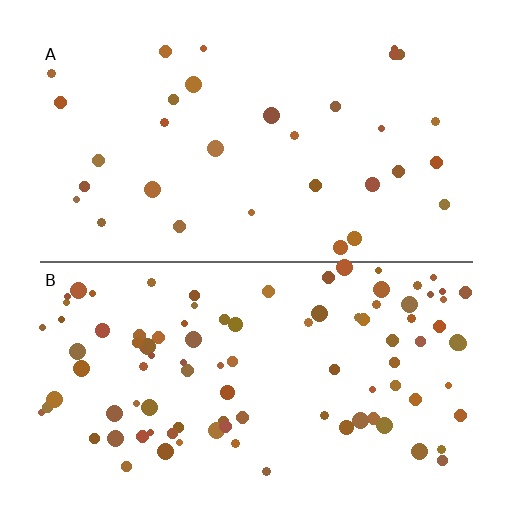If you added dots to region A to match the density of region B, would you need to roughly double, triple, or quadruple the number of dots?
Approximately triple.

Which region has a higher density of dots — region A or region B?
B (the bottom).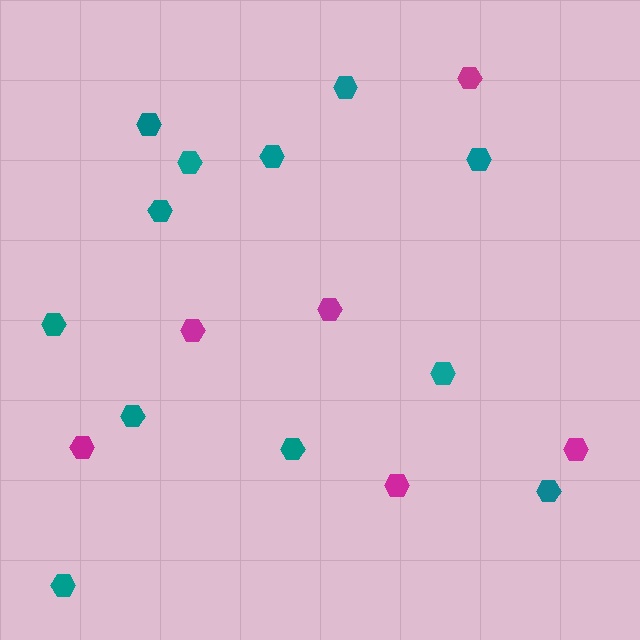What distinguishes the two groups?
There are 2 groups: one group of magenta hexagons (6) and one group of teal hexagons (12).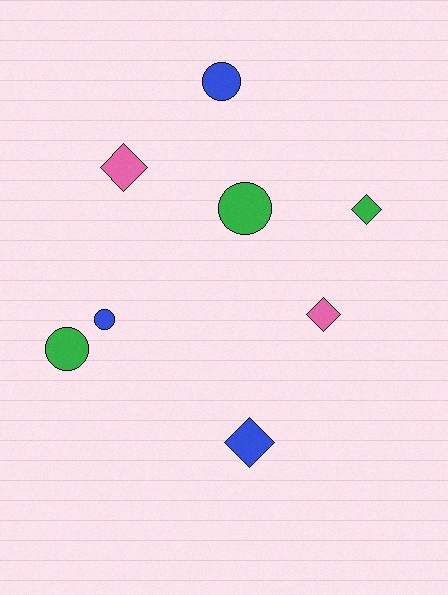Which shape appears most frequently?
Diamond, with 4 objects.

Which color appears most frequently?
Blue, with 3 objects.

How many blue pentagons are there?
There are no blue pentagons.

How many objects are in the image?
There are 8 objects.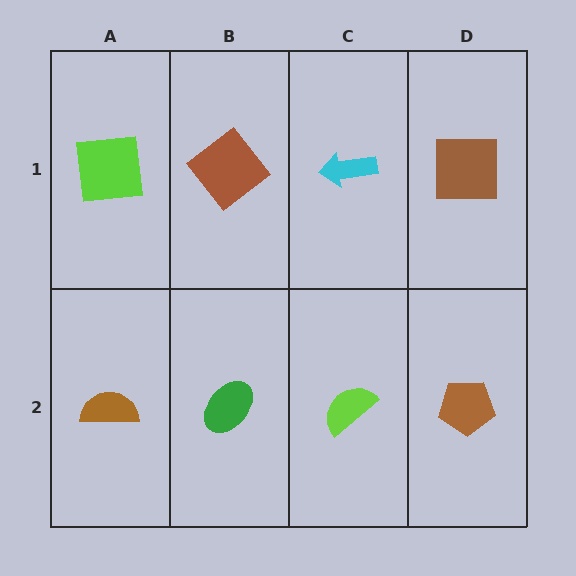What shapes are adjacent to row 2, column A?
A lime square (row 1, column A), a green ellipse (row 2, column B).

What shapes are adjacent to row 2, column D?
A brown square (row 1, column D), a lime semicircle (row 2, column C).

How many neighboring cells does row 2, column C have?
3.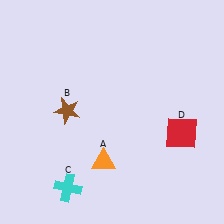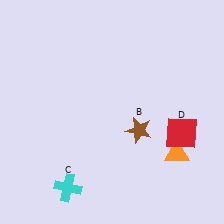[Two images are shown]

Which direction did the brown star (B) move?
The brown star (B) moved right.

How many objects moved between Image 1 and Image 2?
2 objects moved between the two images.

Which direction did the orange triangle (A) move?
The orange triangle (A) moved right.